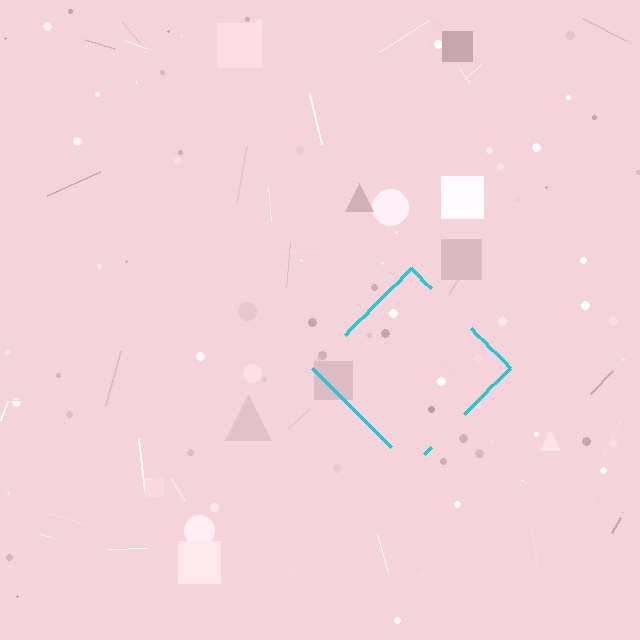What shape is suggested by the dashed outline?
The dashed outline suggests a diamond.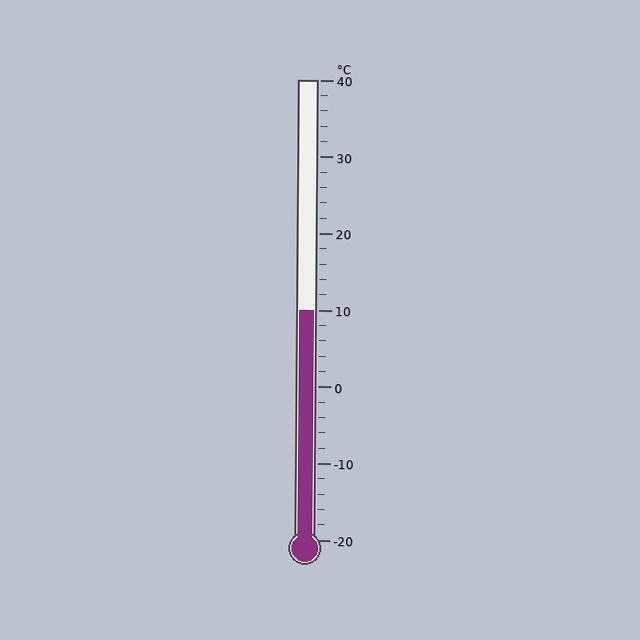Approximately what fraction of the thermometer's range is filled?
The thermometer is filled to approximately 50% of its range.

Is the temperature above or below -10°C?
The temperature is above -10°C.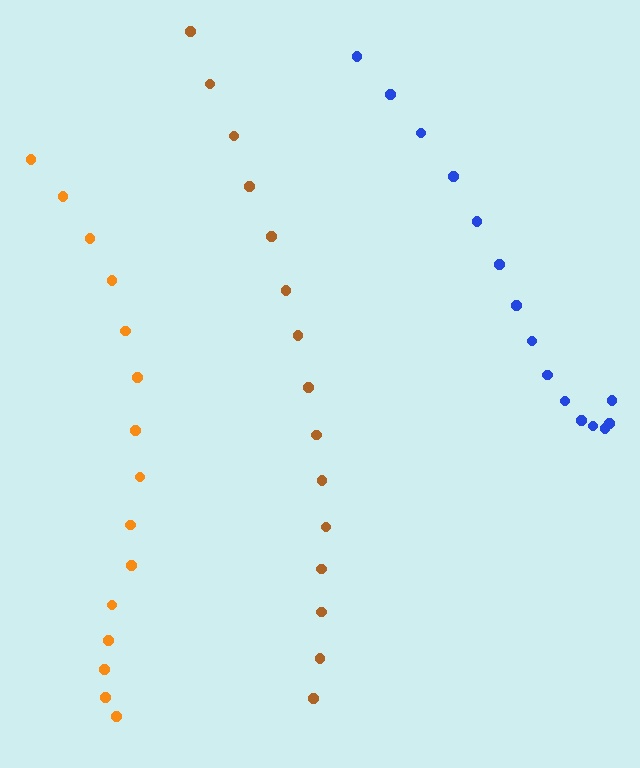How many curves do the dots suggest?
There are 3 distinct paths.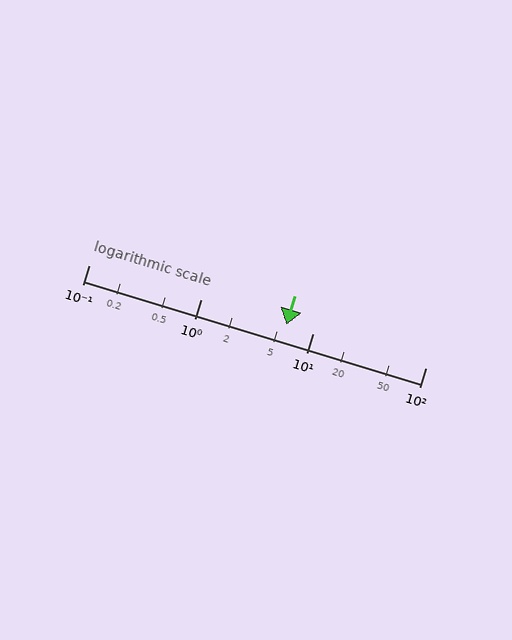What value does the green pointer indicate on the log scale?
The pointer indicates approximately 5.7.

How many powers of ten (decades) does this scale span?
The scale spans 3 decades, from 0.1 to 100.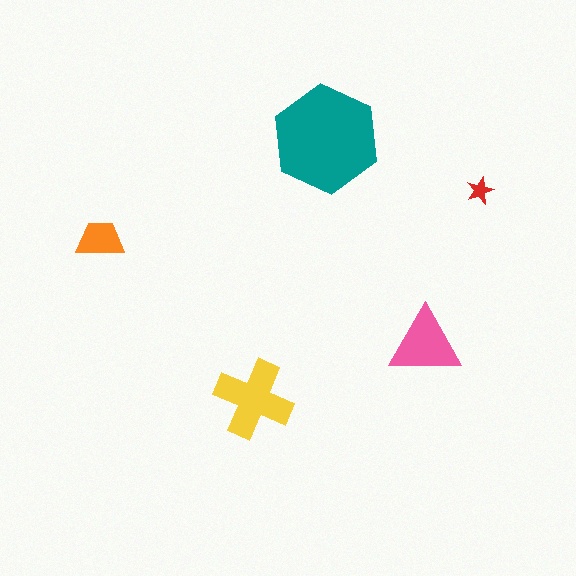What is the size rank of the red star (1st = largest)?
5th.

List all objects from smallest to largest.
The red star, the orange trapezoid, the pink triangle, the yellow cross, the teal hexagon.